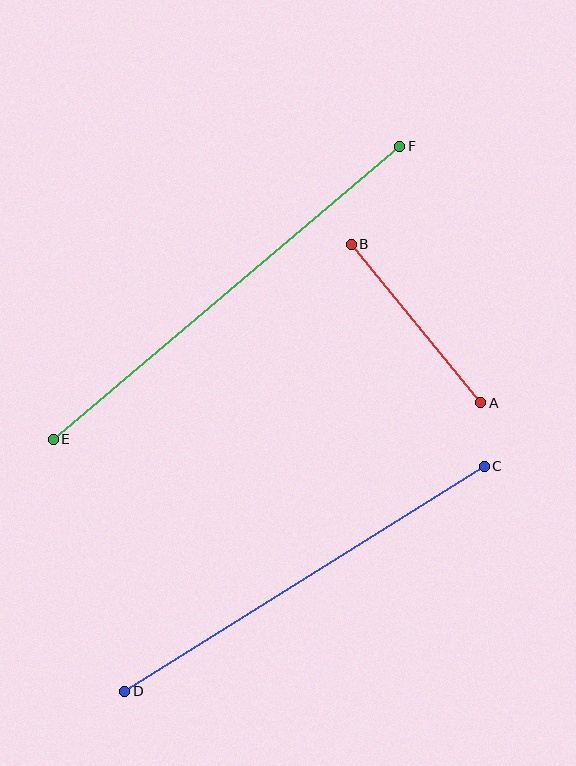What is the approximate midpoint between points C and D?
The midpoint is at approximately (304, 579) pixels.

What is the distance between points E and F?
The distance is approximately 454 pixels.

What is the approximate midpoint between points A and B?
The midpoint is at approximately (416, 323) pixels.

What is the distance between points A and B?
The distance is approximately 205 pixels.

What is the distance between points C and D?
The distance is approximately 424 pixels.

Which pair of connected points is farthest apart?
Points E and F are farthest apart.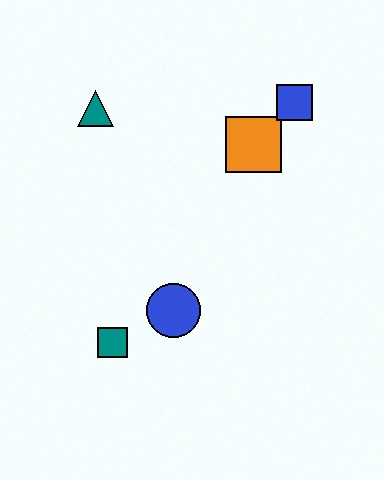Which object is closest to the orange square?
The blue square is closest to the orange square.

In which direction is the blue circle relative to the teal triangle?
The blue circle is below the teal triangle.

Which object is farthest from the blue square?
The teal square is farthest from the blue square.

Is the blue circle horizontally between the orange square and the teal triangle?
Yes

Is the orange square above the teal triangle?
No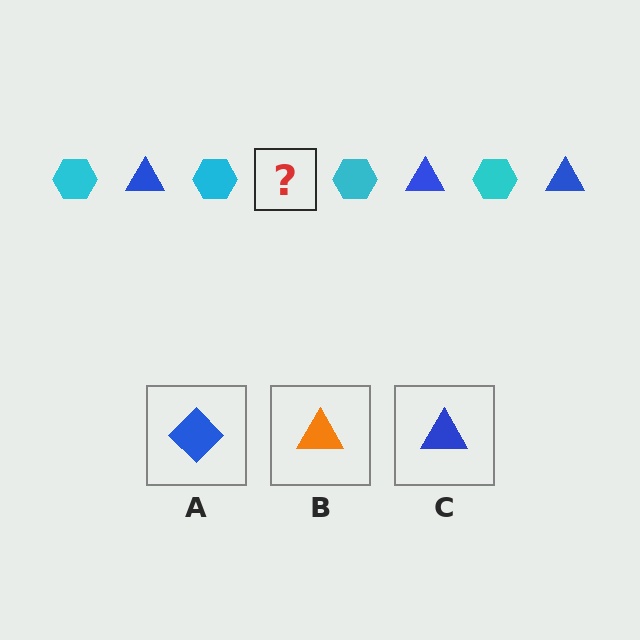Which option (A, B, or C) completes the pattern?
C.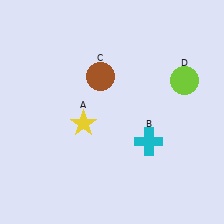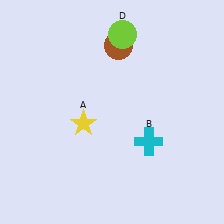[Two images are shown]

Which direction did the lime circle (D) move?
The lime circle (D) moved left.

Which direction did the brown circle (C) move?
The brown circle (C) moved up.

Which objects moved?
The objects that moved are: the brown circle (C), the lime circle (D).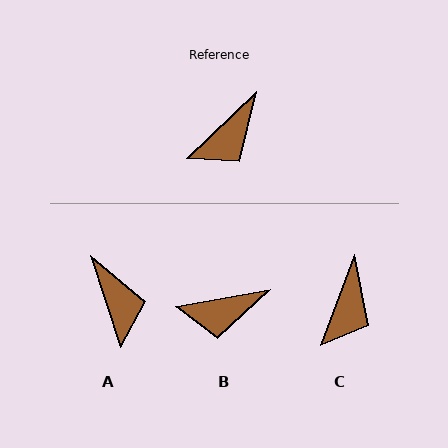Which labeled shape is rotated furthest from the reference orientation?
A, about 64 degrees away.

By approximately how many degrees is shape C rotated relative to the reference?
Approximately 26 degrees counter-clockwise.